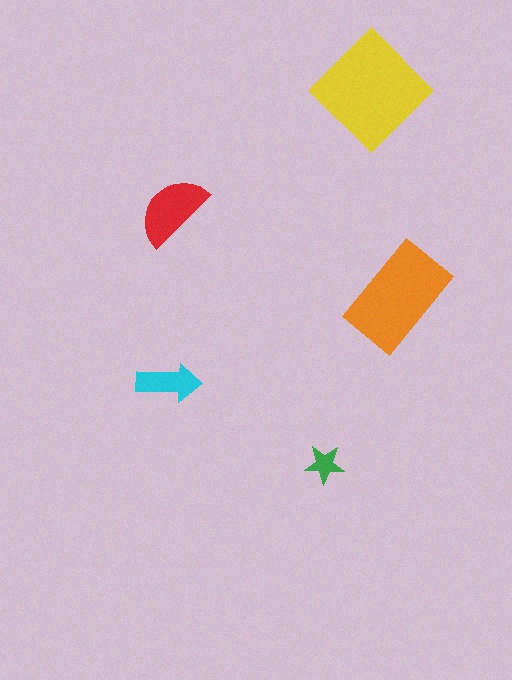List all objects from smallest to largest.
The green star, the cyan arrow, the red semicircle, the orange rectangle, the yellow diamond.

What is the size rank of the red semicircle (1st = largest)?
3rd.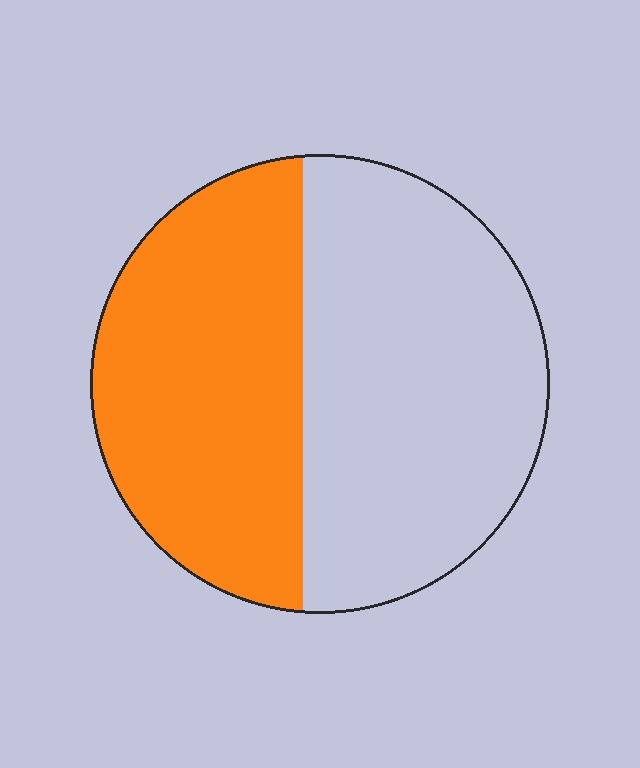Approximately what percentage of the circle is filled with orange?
Approximately 45%.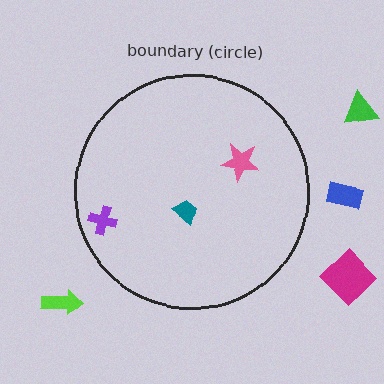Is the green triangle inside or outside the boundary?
Outside.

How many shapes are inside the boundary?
3 inside, 4 outside.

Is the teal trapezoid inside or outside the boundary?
Inside.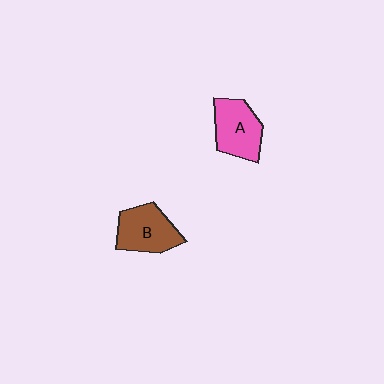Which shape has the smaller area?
Shape B (brown).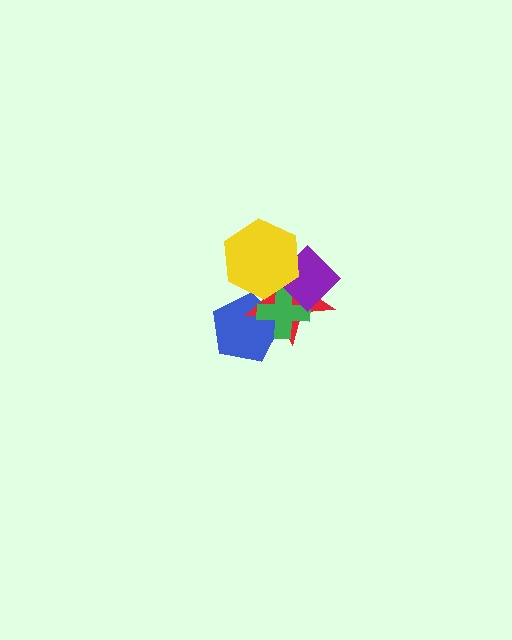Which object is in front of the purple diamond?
The yellow hexagon is in front of the purple diamond.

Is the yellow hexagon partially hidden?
No, no other shape covers it.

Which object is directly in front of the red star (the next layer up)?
The green cross is directly in front of the red star.